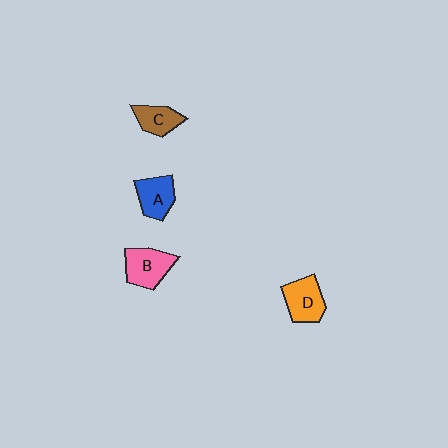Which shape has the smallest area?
Shape C (brown).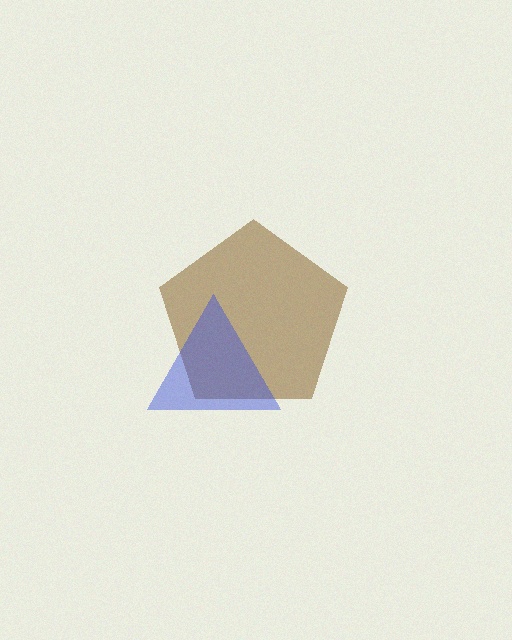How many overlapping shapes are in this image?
There are 2 overlapping shapes in the image.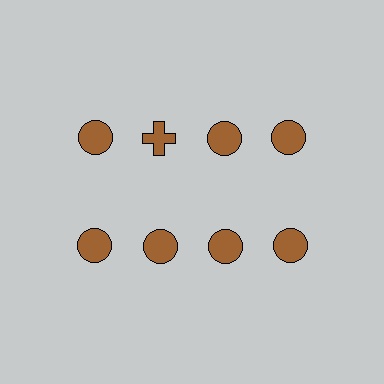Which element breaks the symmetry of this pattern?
The brown cross in the top row, second from left column breaks the symmetry. All other shapes are brown circles.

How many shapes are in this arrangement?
There are 8 shapes arranged in a grid pattern.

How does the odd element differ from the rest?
It has a different shape: cross instead of circle.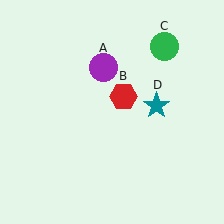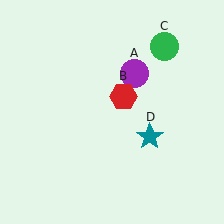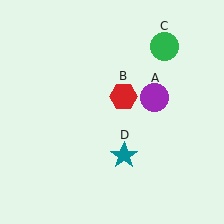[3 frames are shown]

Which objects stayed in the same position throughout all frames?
Red hexagon (object B) and green circle (object C) remained stationary.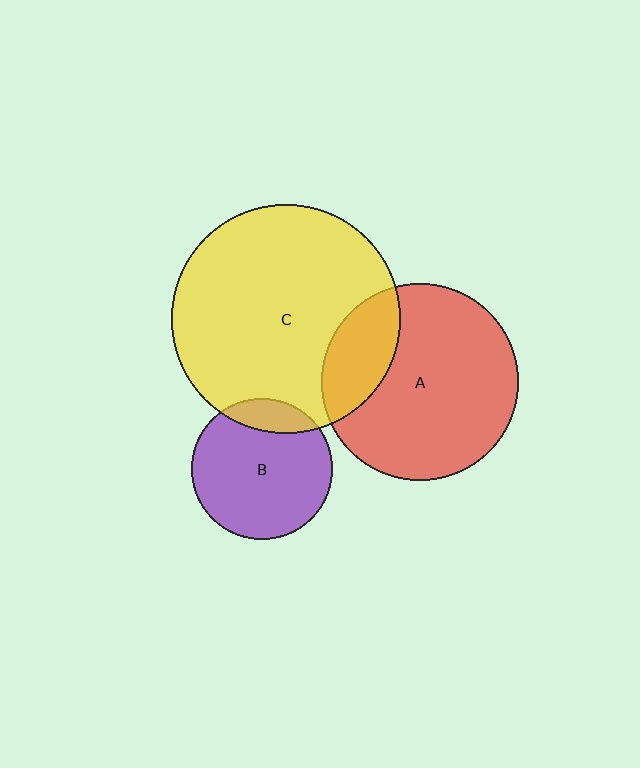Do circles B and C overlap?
Yes.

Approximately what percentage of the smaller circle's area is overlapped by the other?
Approximately 15%.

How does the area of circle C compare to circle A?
Approximately 1.4 times.